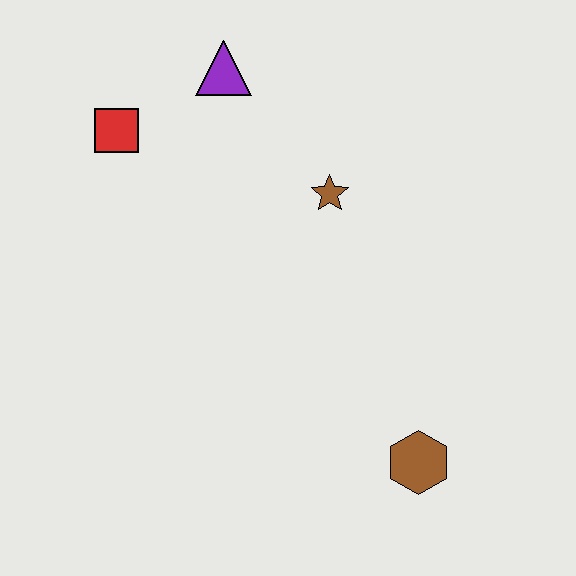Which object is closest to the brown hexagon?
The brown star is closest to the brown hexagon.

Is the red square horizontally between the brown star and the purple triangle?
No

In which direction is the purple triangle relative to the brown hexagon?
The purple triangle is above the brown hexagon.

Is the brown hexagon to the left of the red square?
No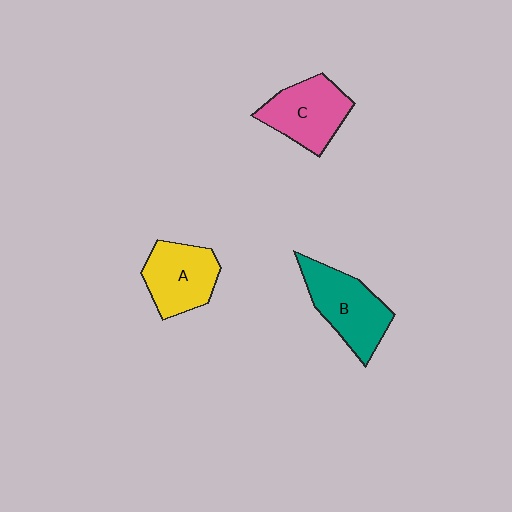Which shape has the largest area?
Shape B (teal).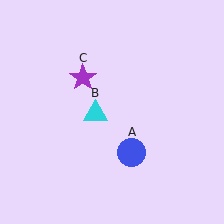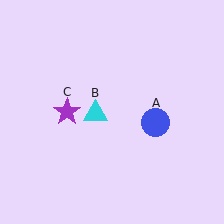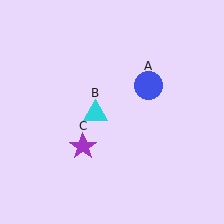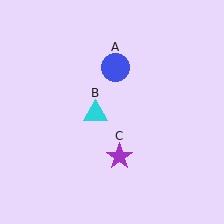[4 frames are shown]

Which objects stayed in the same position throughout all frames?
Cyan triangle (object B) remained stationary.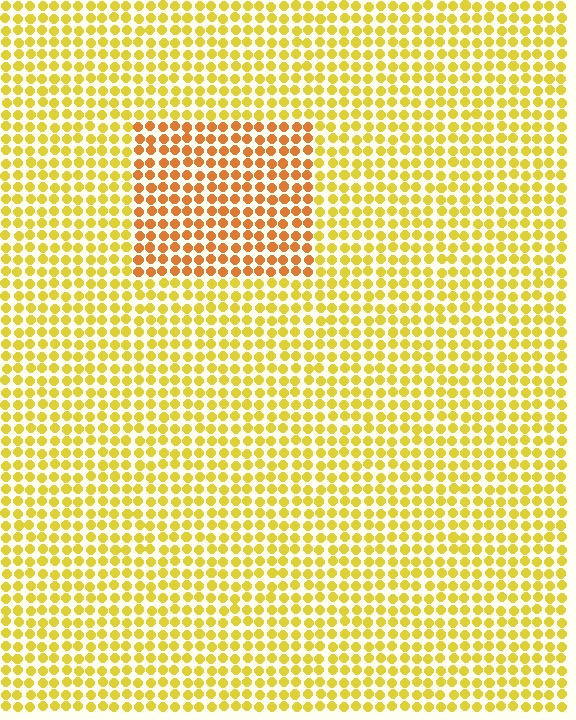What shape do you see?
I see a rectangle.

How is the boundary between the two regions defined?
The boundary is defined purely by a slight shift in hue (about 31 degrees). Spacing, size, and orientation are identical on both sides.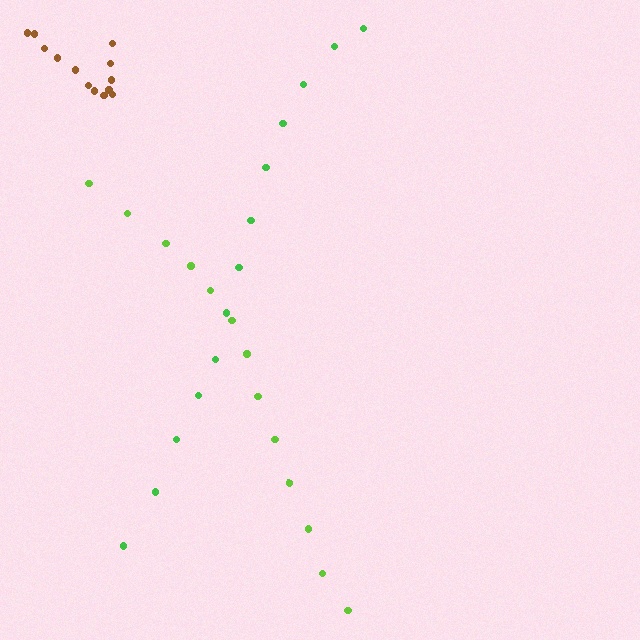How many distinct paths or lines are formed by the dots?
There are 3 distinct paths.